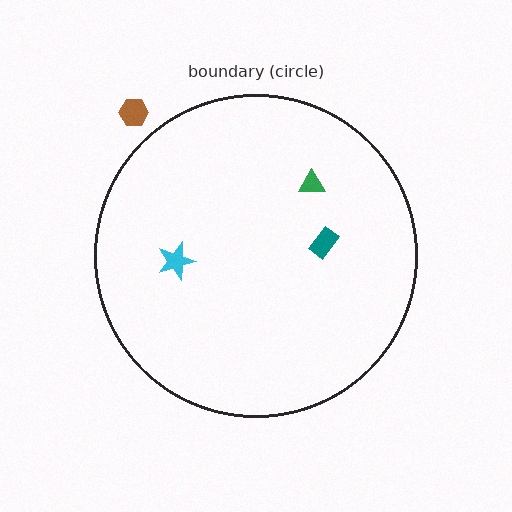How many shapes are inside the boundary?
3 inside, 1 outside.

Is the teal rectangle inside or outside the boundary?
Inside.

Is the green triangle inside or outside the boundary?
Inside.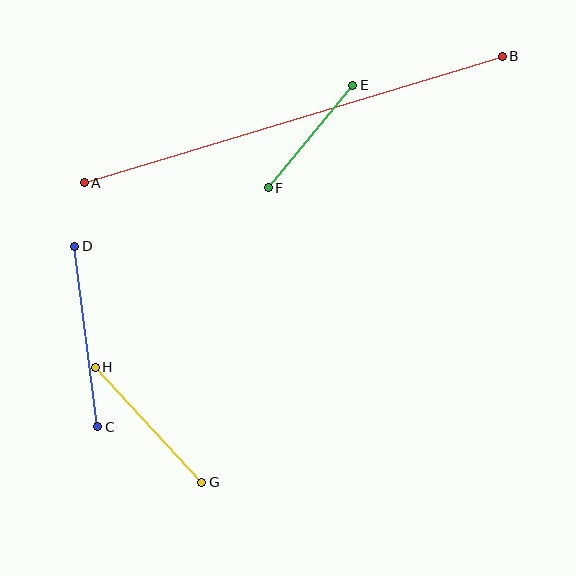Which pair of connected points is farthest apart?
Points A and B are farthest apart.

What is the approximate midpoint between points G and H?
The midpoint is at approximately (148, 425) pixels.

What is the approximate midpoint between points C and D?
The midpoint is at approximately (86, 336) pixels.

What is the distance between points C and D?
The distance is approximately 182 pixels.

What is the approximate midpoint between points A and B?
The midpoint is at approximately (293, 120) pixels.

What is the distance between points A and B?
The distance is approximately 437 pixels.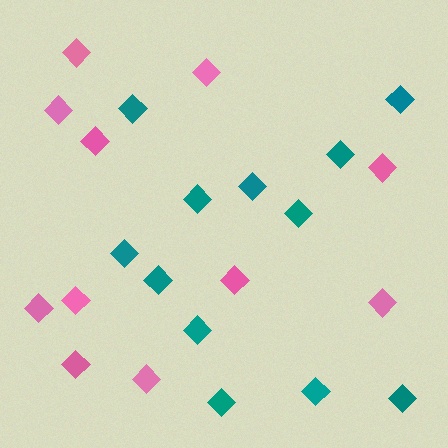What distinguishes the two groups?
There are 2 groups: one group of pink diamonds (11) and one group of teal diamonds (12).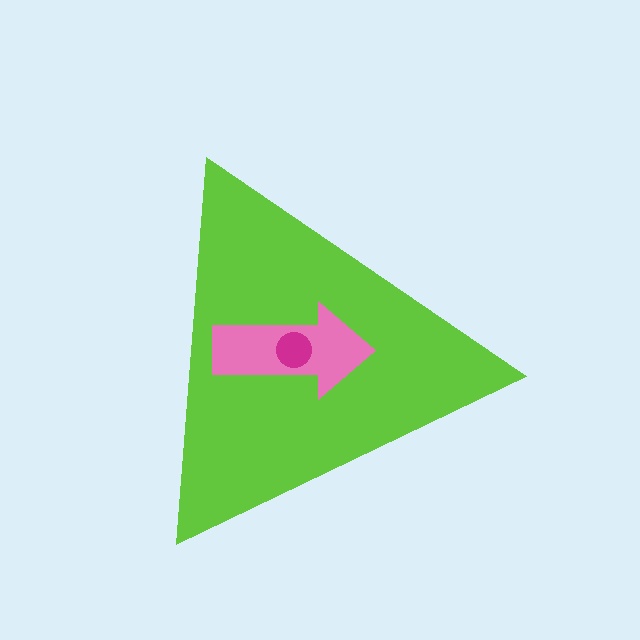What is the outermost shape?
The lime triangle.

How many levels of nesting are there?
3.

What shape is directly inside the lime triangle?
The pink arrow.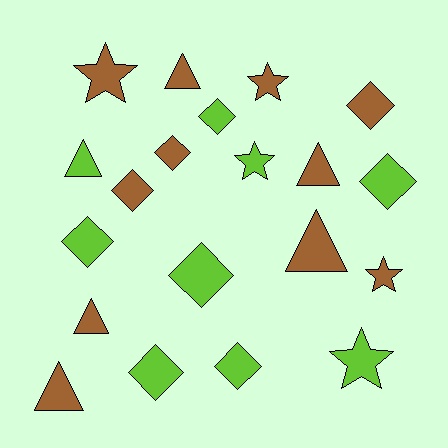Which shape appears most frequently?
Diamond, with 9 objects.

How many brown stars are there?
There are 3 brown stars.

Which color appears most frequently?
Brown, with 11 objects.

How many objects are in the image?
There are 20 objects.